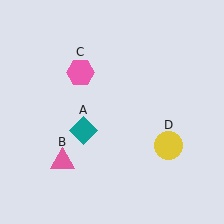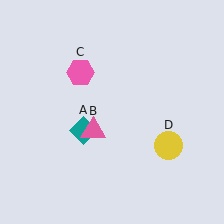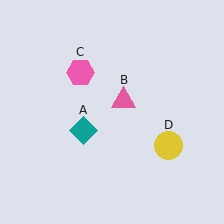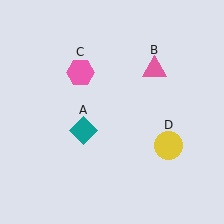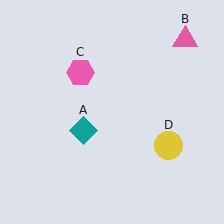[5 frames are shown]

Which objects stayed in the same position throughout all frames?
Teal diamond (object A) and pink hexagon (object C) and yellow circle (object D) remained stationary.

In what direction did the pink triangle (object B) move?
The pink triangle (object B) moved up and to the right.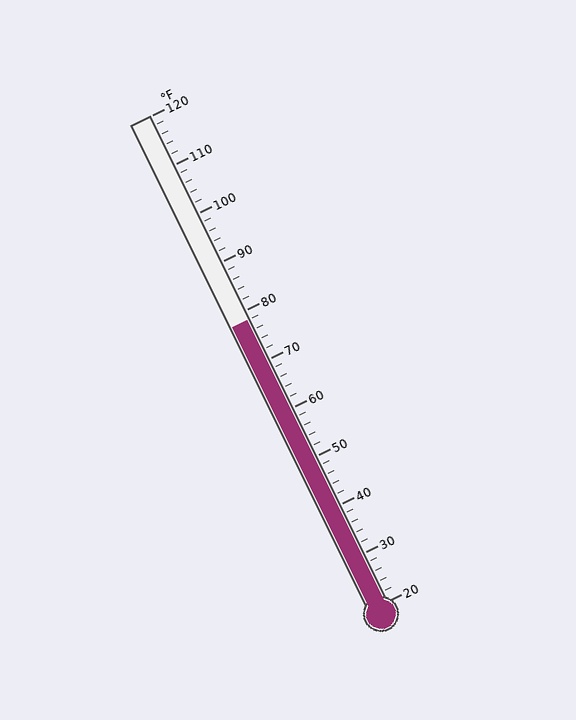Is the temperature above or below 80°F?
The temperature is below 80°F.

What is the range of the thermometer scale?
The thermometer scale ranges from 20°F to 120°F.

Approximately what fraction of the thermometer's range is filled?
The thermometer is filled to approximately 60% of its range.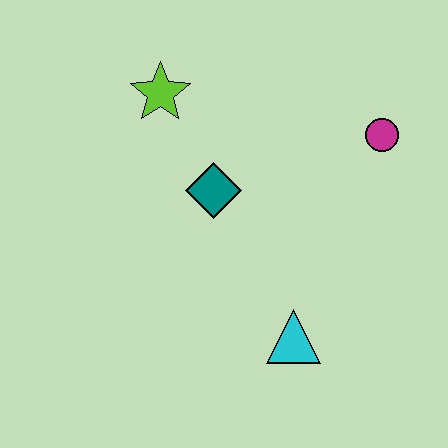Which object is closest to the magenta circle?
The teal diamond is closest to the magenta circle.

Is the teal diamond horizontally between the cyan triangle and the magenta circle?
No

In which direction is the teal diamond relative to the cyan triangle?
The teal diamond is above the cyan triangle.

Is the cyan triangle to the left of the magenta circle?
Yes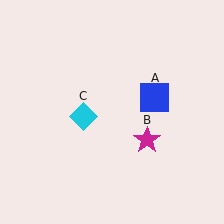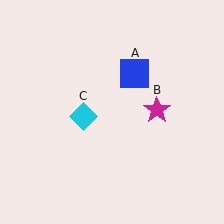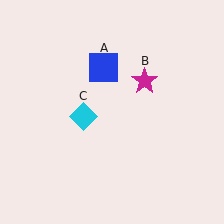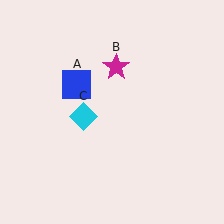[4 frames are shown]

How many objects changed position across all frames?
2 objects changed position: blue square (object A), magenta star (object B).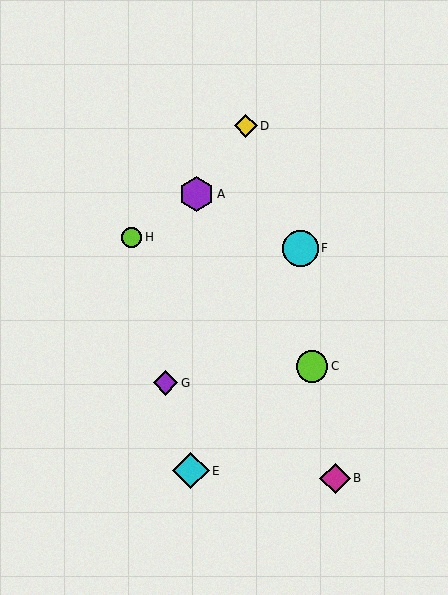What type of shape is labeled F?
Shape F is a cyan circle.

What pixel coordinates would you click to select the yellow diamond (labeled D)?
Click at (246, 126) to select the yellow diamond D.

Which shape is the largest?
The cyan diamond (labeled E) is the largest.